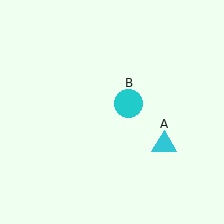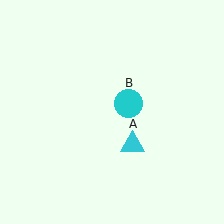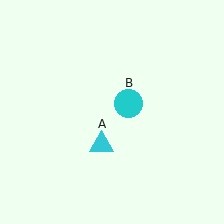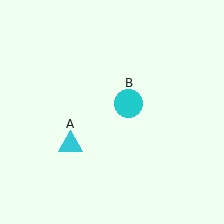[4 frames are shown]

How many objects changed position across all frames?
1 object changed position: cyan triangle (object A).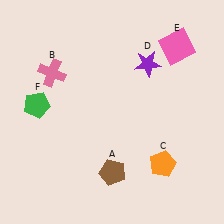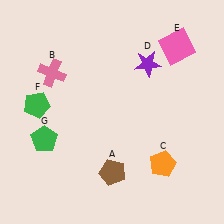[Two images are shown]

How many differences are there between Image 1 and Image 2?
There is 1 difference between the two images.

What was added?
A green pentagon (G) was added in Image 2.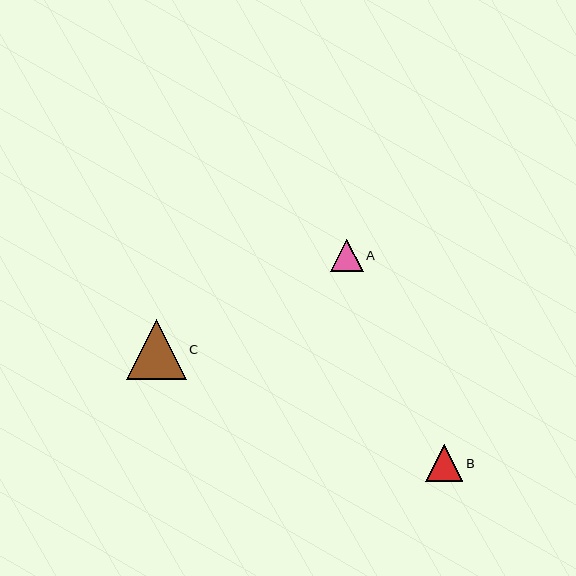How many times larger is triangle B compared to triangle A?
Triangle B is approximately 1.1 times the size of triangle A.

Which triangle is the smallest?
Triangle A is the smallest with a size of approximately 33 pixels.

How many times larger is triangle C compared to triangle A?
Triangle C is approximately 1.8 times the size of triangle A.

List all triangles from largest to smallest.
From largest to smallest: C, B, A.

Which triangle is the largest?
Triangle C is the largest with a size of approximately 60 pixels.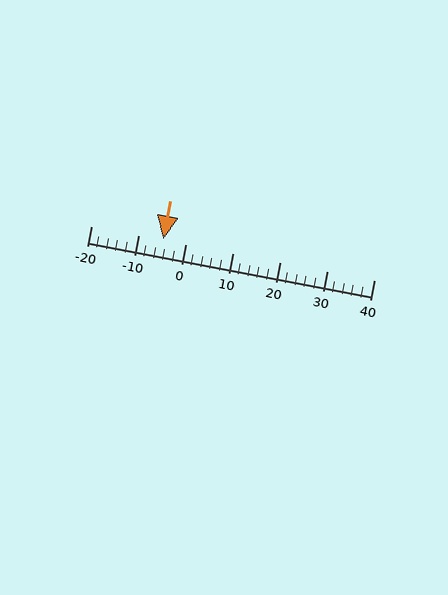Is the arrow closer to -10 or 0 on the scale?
The arrow is closer to 0.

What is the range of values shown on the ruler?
The ruler shows values from -20 to 40.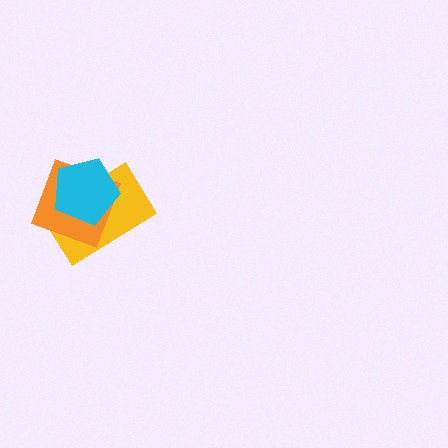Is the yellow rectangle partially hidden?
Yes, it is partially covered by another shape.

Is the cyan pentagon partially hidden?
No, no other shape covers it.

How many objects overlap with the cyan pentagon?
2 objects overlap with the cyan pentagon.